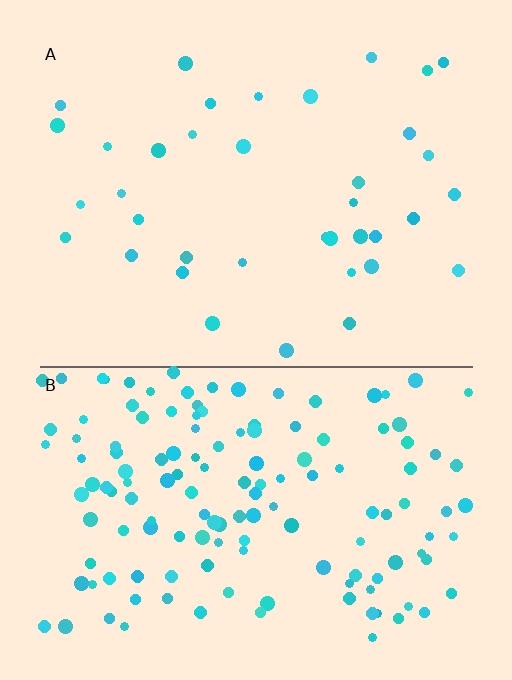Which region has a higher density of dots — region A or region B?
B (the bottom).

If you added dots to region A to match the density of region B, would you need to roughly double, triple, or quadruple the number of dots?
Approximately quadruple.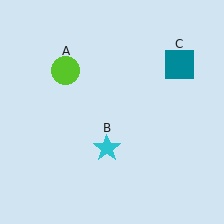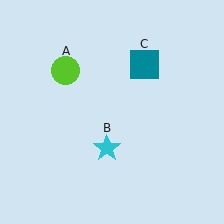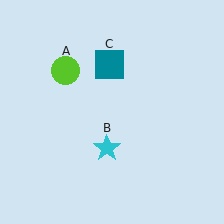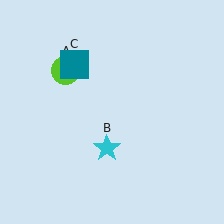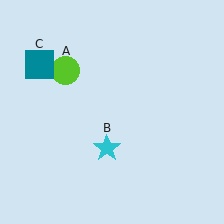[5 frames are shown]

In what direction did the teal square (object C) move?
The teal square (object C) moved left.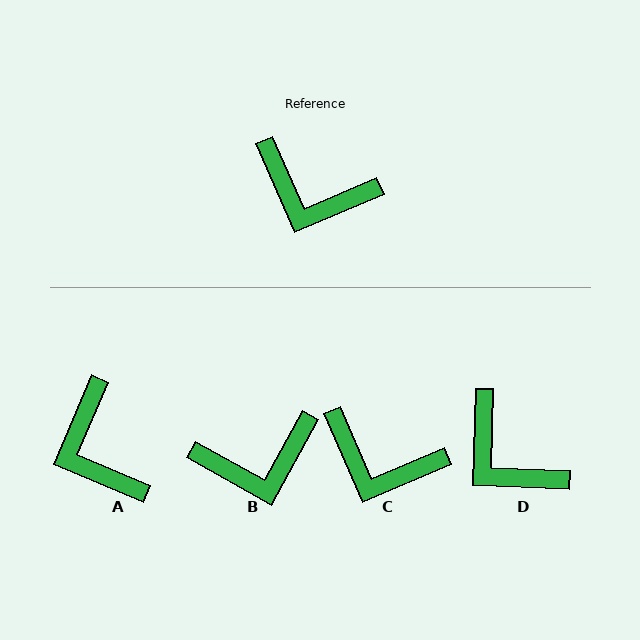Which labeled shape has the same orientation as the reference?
C.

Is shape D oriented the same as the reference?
No, it is off by about 25 degrees.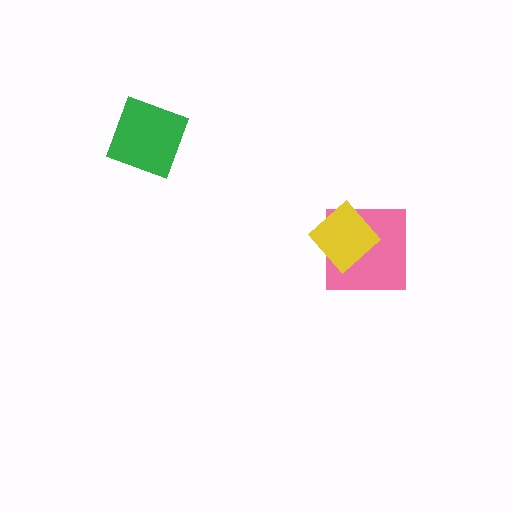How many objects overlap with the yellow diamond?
1 object overlaps with the yellow diamond.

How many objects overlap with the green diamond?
0 objects overlap with the green diamond.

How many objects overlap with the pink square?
1 object overlaps with the pink square.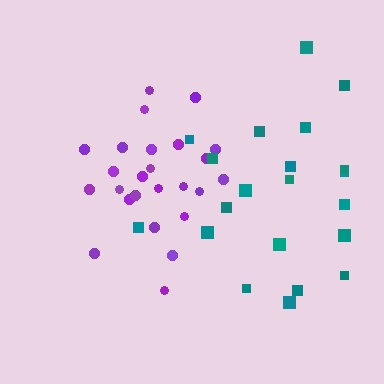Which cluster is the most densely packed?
Purple.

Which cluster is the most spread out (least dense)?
Teal.